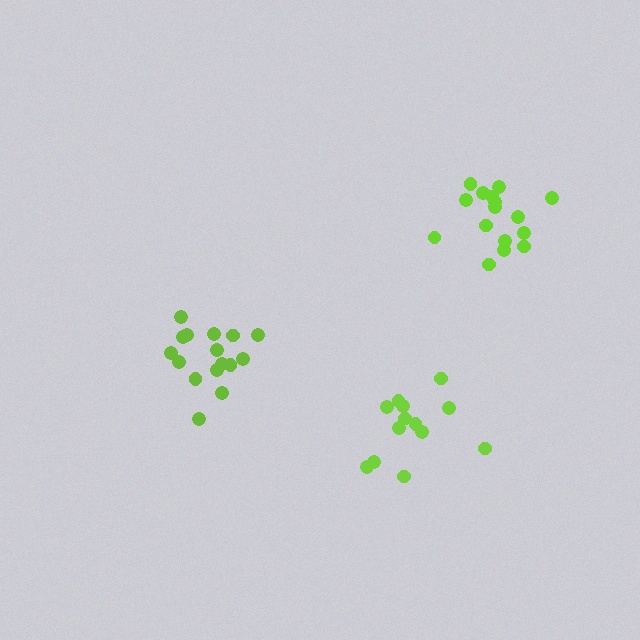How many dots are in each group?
Group 1: 16 dots, Group 2: 13 dots, Group 3: 16 dots (45 total).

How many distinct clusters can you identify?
There are 3 distinct clusters.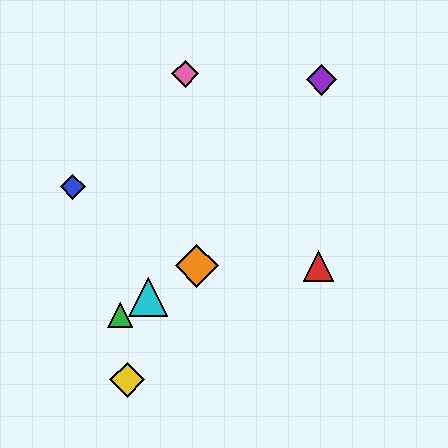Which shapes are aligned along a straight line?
The green triangle, the orange diamond, the cyan triangle are aligned along a straight line.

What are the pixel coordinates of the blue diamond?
The blue diamond is at (73, 187).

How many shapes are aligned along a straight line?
3 shapes (the green triangle, the orange diamond, the cyan triangle) are aligned along a straight line.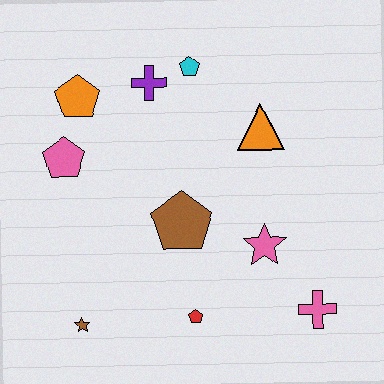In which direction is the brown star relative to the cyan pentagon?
The brown star is below the cyan pentagon.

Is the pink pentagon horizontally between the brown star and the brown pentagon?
No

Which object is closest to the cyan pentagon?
The purple cross is closest to the cyan pentagon.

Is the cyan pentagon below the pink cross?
No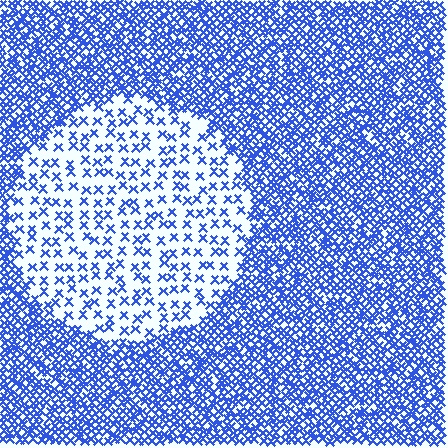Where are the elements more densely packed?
The elements are more densely packed outside the circle boundary.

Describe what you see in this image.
The image contains small blue elements arranged at two different densities. A circle-shaped region is visible where the elements are less densely packed than the surrounding area.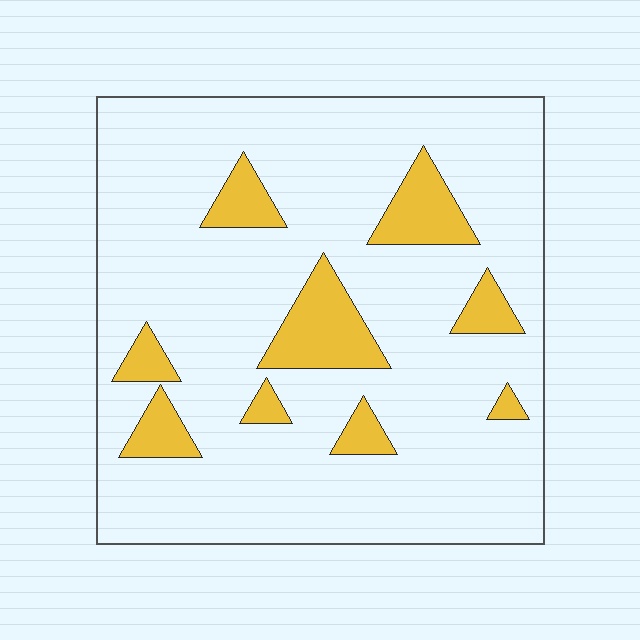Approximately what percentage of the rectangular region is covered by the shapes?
Approximately 15%.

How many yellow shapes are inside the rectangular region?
9.